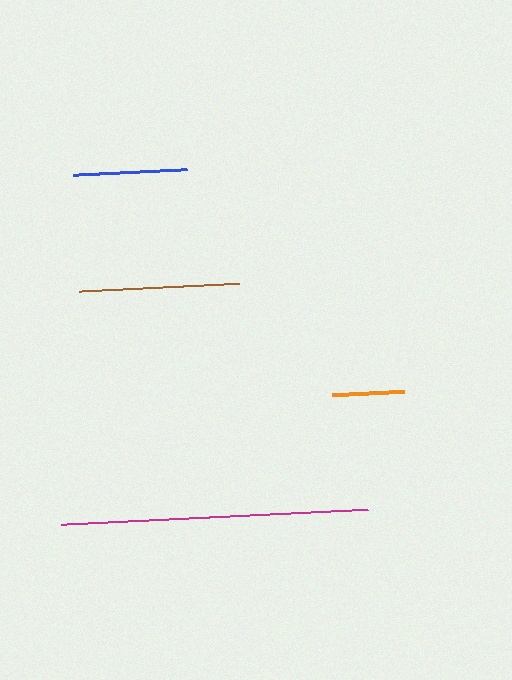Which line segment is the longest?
The magenta line is the longest at approximately 307 pixels.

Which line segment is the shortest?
The orange line is the shortest at approximately 73 pixels.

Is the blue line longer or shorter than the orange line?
The blue line is longer than the orange line.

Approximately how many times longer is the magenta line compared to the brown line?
The magenta line is approximately 1.9 times the length of the brown line.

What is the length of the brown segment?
The brown segment is approximately 161 pixels long.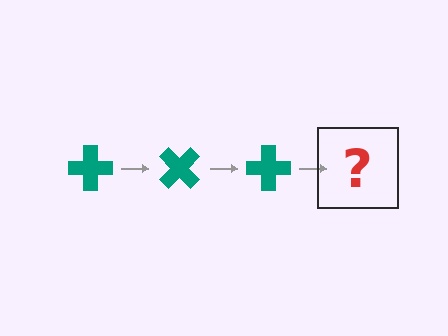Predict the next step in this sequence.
The next step is a teal cross rotated 135 degrees.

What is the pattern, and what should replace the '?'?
The pattern is that the cross rotates 45 degrees each step. The '?' should be a teal cross rotated 135 degrees.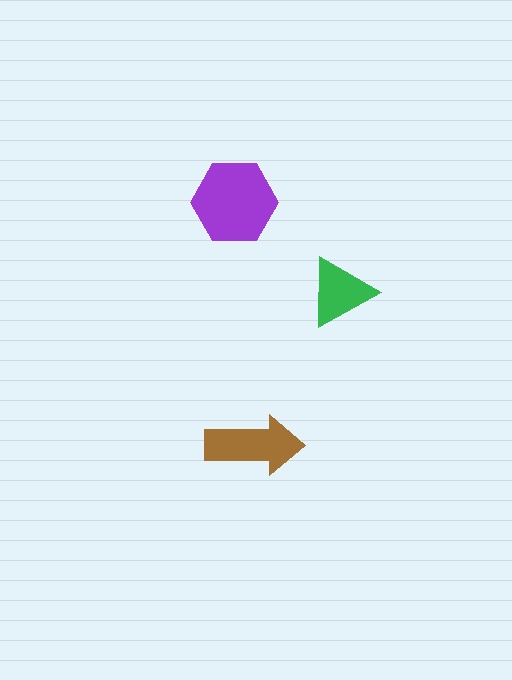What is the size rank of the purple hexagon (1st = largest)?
1st.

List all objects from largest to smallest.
The purple hexagon, the brown arrow, the green triangle.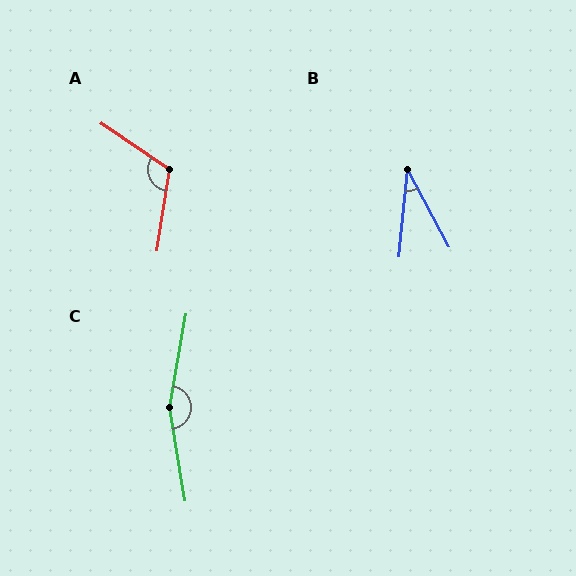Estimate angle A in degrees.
Approximately 116 degrees.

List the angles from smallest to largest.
B (33°), A (116°), C (161°).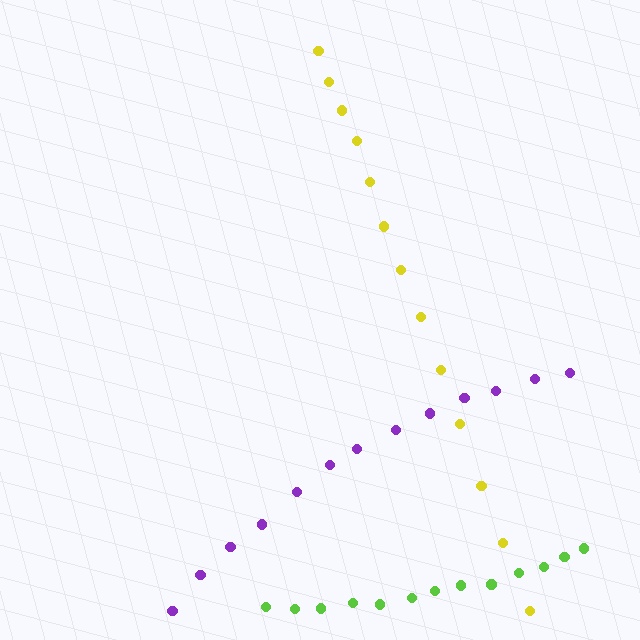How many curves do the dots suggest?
There are 3 distinct paths.